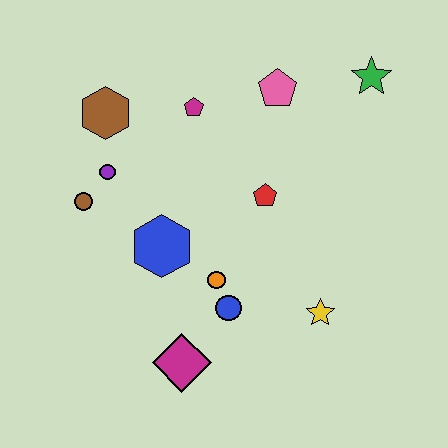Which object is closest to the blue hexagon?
The orange circle is closest to the blue hexagon.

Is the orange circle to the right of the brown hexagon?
Yes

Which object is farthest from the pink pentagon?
The magenta diamond is farthest from the pink pentagon.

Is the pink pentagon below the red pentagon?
No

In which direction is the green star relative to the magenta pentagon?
The green star is to the right of the magenta pentagon.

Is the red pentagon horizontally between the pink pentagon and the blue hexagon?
Yes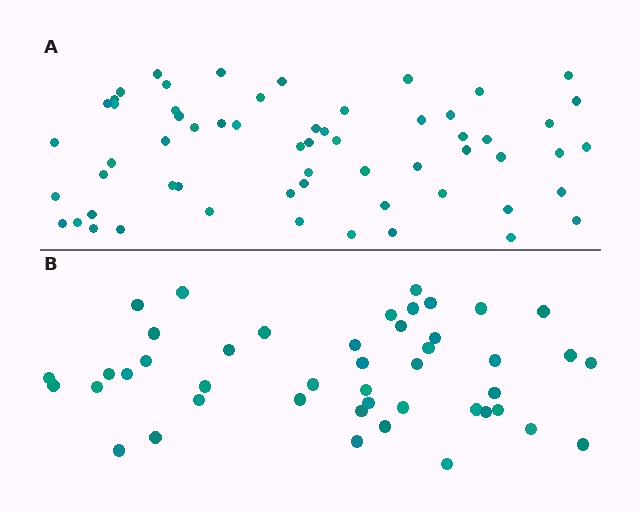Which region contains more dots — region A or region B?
Region A (the top region) has more dots.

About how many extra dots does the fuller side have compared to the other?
Region A has approximately 15 more dots than region B.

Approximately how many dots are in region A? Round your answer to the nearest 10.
About 60 dots.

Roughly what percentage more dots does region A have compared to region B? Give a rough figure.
About 35% more.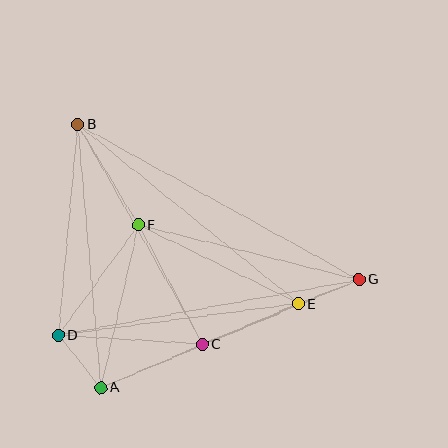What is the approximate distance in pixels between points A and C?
The distance between A and C is approximately 111 pixels.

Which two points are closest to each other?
Points E and G are closest to each other.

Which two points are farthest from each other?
Points B and G are farthest from each other.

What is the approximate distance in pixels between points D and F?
The distance between D and F is approximately 136 pixels.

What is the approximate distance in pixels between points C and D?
The distance between C and D is approximately 144 pixels.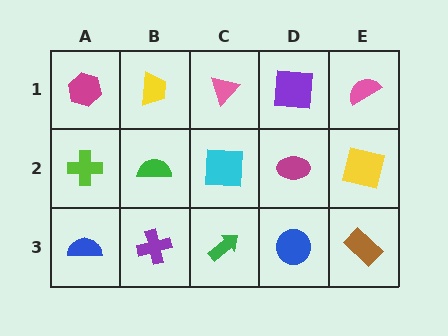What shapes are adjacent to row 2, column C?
A pink triangle (row 1, column C), a green arrow (row 3, column C), a green semicircle (row 2, column B), a magenta ellipse (row 2, column D).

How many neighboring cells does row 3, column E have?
2.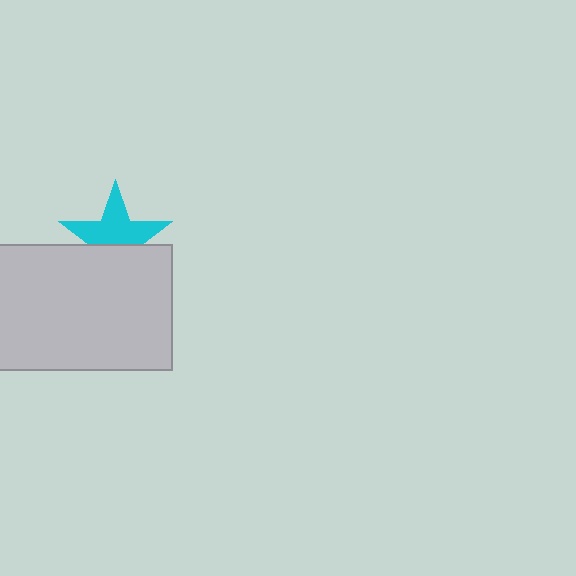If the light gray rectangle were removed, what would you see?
You would see the complete cyan star.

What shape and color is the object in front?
The object in front is a light gray rectangle.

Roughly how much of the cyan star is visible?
About half of it is visible (roughly 59%).